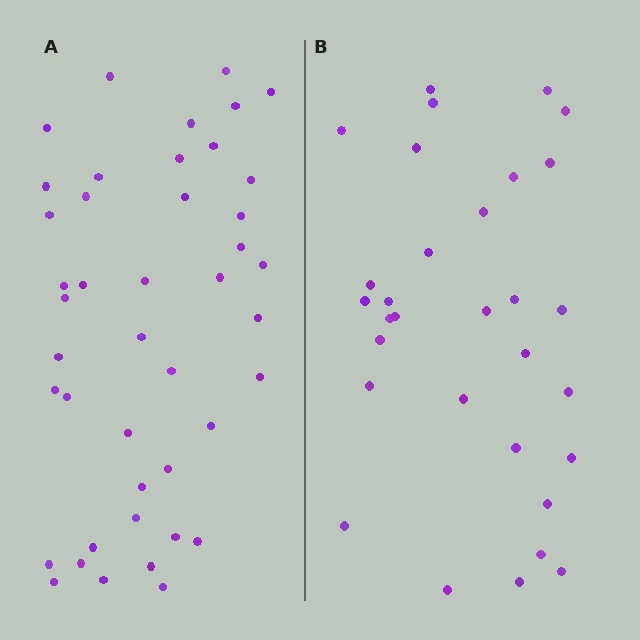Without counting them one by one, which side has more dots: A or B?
Region A (the left region) has more dots.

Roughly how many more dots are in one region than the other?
Region A has roughly 12 or so more dots than region B.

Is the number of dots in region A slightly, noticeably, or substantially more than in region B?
Region A has noticeably more, but not dramatically so. The ratio is roughly 1.4 to 1.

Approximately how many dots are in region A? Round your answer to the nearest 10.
About 40 dots. (The exact count is 43, which rounds to 40.)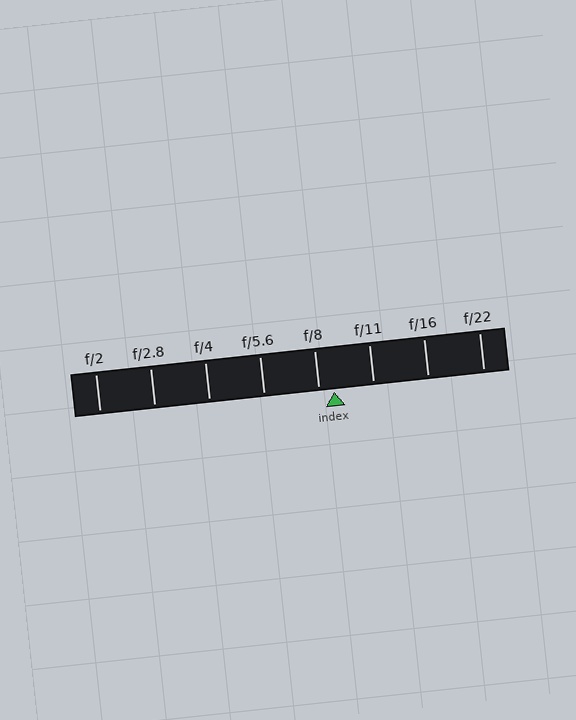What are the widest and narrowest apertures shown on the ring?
The widest aperture shown is f/2 and the narrowest is f/22.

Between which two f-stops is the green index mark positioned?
The index mark is between f/8 and f/11.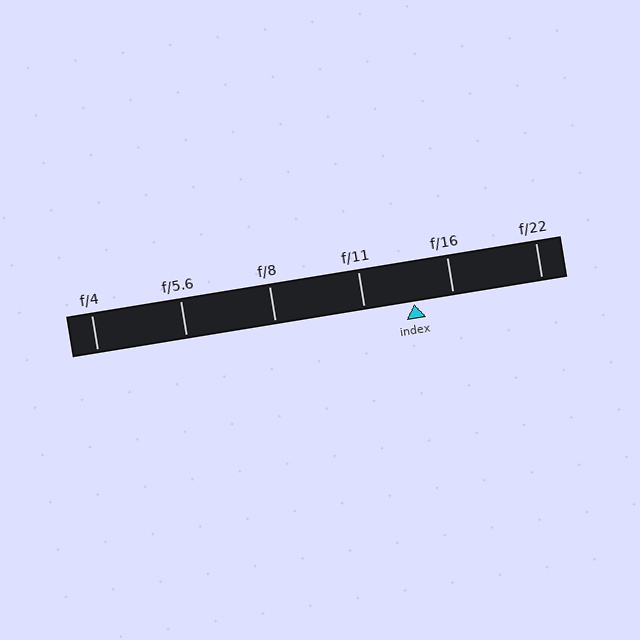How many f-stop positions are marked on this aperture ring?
There are 6 f-stop positions marked.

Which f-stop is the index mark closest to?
The index mark is closest to f/16.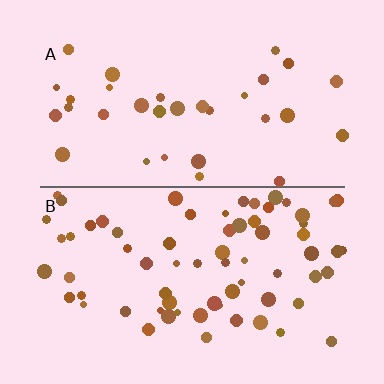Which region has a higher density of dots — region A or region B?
B (the bottom).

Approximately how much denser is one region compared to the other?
Approximately 2.1× — region B over region A.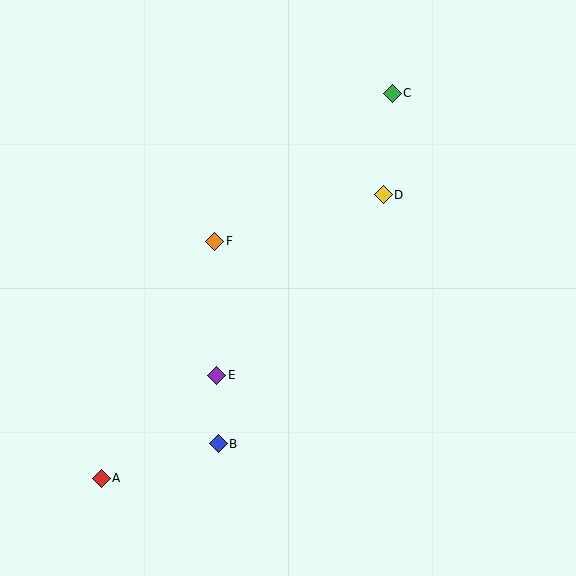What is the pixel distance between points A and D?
The distance between A and D is 400 pixels.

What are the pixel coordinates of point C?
Point C is at (392, 93).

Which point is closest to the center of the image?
Point F at (215, 241) is closest to the center.